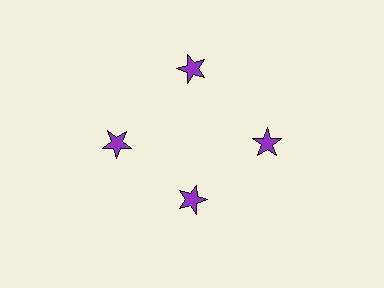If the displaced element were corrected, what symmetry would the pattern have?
It would have 4-fold rotational symmetry — the pattern would map onto itself every 90 degrees.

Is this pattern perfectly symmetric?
No. The 4 purple stars are arranged in a ring, but one element near the 6 o'clock position is pulled inward toward the center, breaking the 4-fold rotational symmetry.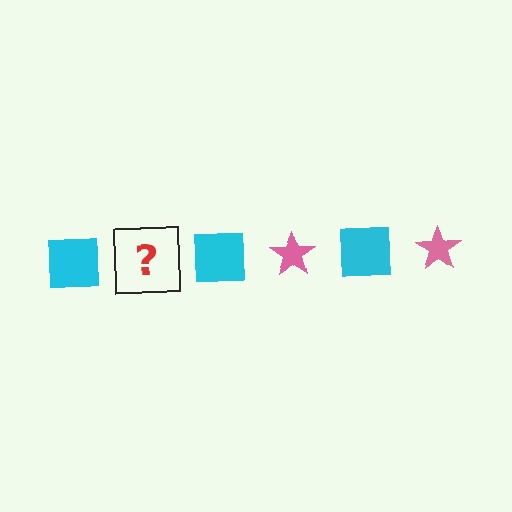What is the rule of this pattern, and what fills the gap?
The rule is that the pattern alternates between cyan square and pink star. The gap should be filled with a pink star.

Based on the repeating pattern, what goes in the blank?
The blank should be a pink star.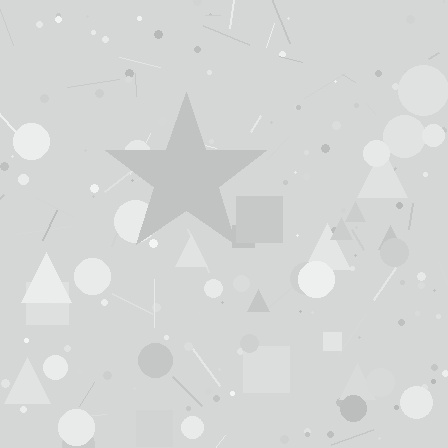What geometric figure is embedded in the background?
A star is embedded in the background.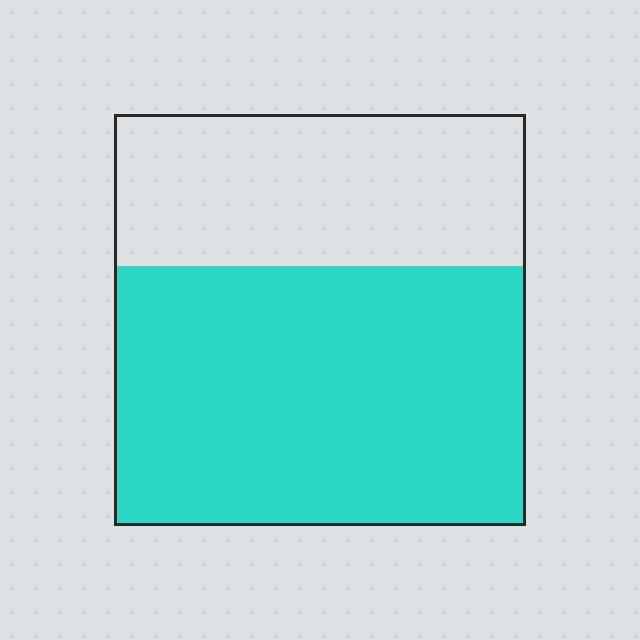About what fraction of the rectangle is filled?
About five eighths (5/8).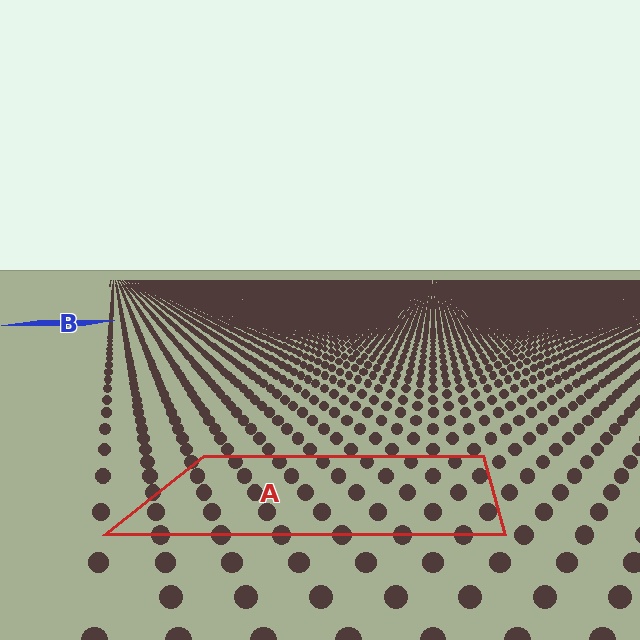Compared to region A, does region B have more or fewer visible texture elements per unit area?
Region B has more texture elements per unit area — they are packed more densely because it is farther away.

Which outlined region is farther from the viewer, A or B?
Region B is farther from the viewer — the texture elements inside it appear smaller and more densely packed.